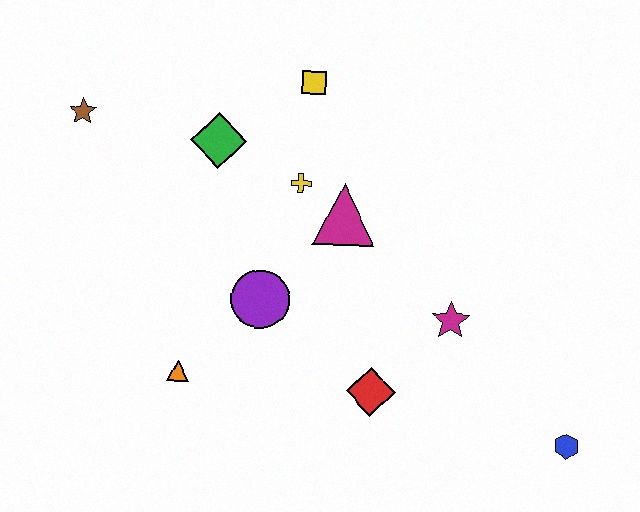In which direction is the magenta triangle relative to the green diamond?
The magenta triangle is to the right of the green diamond.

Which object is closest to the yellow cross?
The magenta triangle is closest to the yellow cross.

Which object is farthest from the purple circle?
The blue hexagon is farthest from the purple circle.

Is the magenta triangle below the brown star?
Yes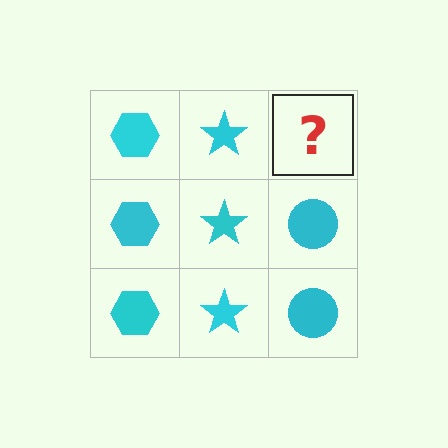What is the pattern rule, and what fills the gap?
The rule is that each column has a consistent shape. The gap should be filled with a cyan circle.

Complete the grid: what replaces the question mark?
The question mark should be replaced with a cyan circle.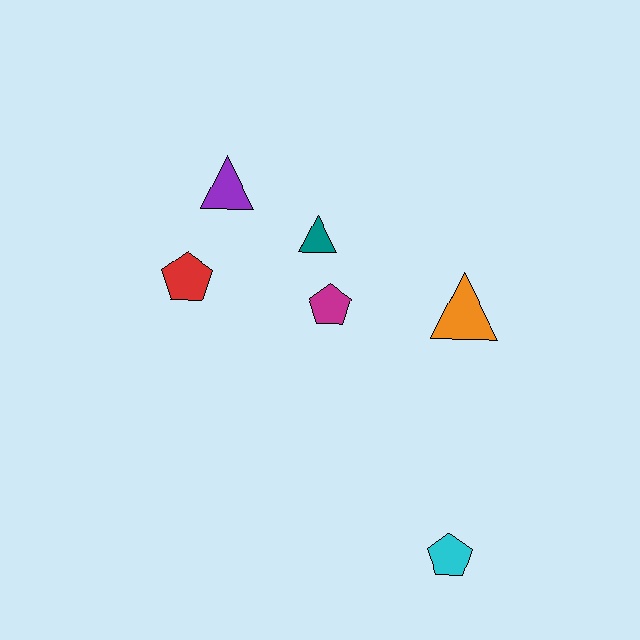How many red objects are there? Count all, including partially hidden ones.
There is 1 red object.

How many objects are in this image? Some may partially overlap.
There are 6 objects.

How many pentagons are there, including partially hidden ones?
There are 3 pentagons.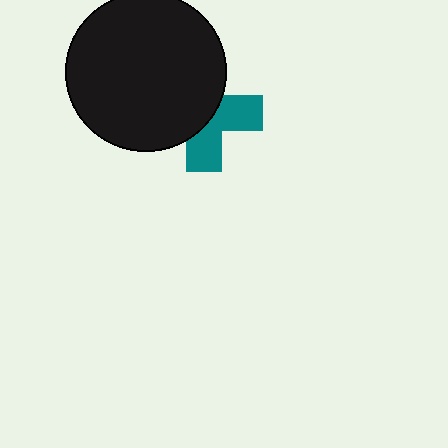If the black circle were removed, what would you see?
You would see the complete teal cross.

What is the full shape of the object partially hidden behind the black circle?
The partially hidden object is a teal cross.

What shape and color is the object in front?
The object in front is a black circle.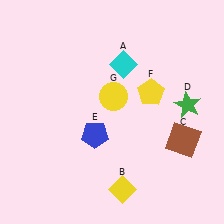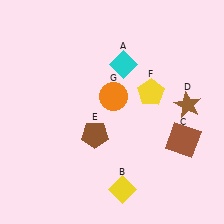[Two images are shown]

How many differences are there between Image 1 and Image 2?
There are 3 differences between the two images.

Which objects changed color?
D changed from green to brown. E changed from blue to brown. G changed from yellow to orange.